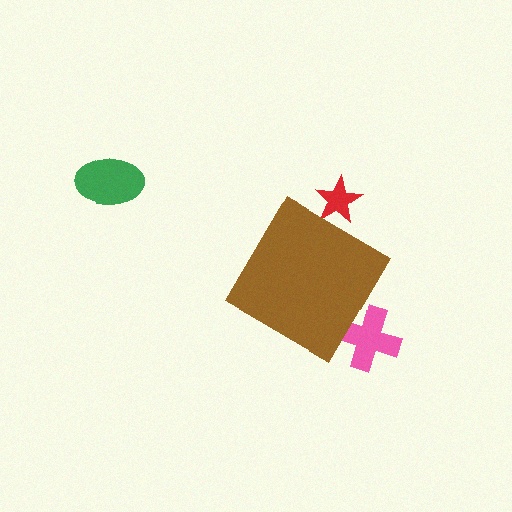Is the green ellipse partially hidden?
No, the green ellipse is fully visible.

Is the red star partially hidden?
Yes, the red star is partially hidden behind the brown diamond.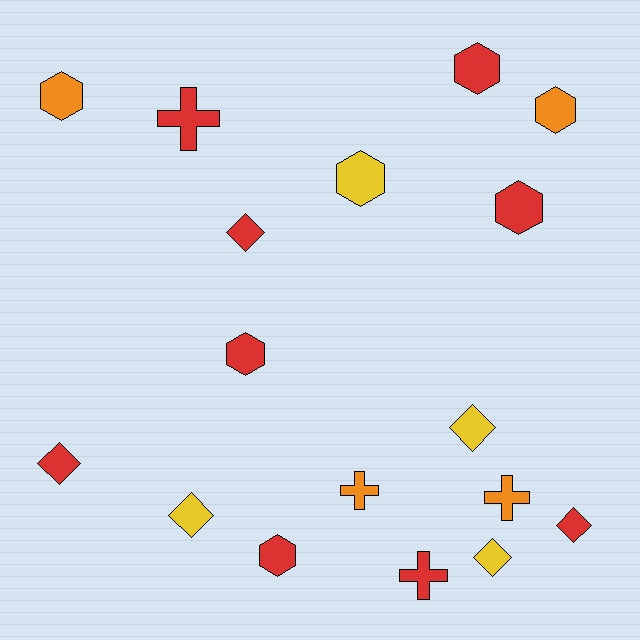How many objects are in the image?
There are 17 objects.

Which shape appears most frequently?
Hexagon, with 7 objects.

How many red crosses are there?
There are 2 red crosses.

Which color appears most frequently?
Red, with 9 objects.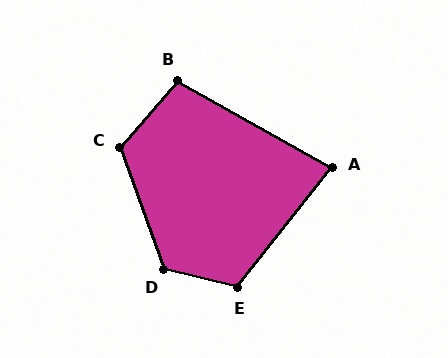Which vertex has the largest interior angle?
D, at approximately 123 degrees.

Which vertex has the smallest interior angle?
A, at approximately 81 degrees.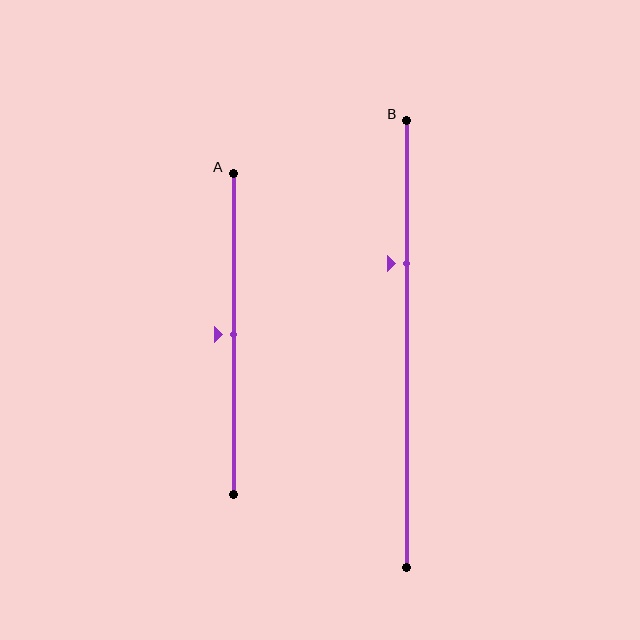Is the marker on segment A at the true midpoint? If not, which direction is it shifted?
Yes, the marker on segment A is at the true midpoint.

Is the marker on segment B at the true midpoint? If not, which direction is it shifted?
No, the marker on segment B is shifted upward by about 18% of the segment length.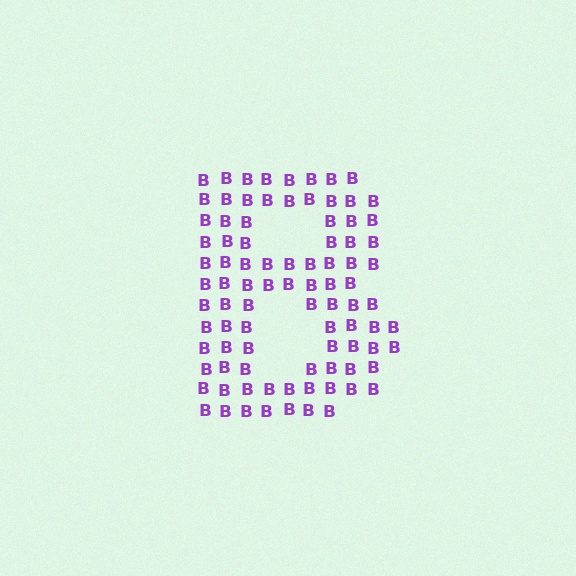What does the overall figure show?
The overall figure shows the letter B.